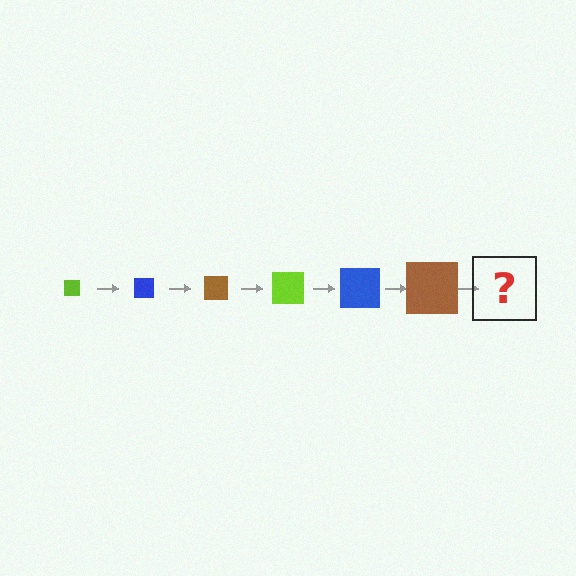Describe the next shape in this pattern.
It should be a lime square, larger than the previous one.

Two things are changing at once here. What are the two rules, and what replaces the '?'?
The two rules are that the square grows larger each step and the color cycles through lime, blue, and brown. The '?' should be a lime square, larger than the previous one.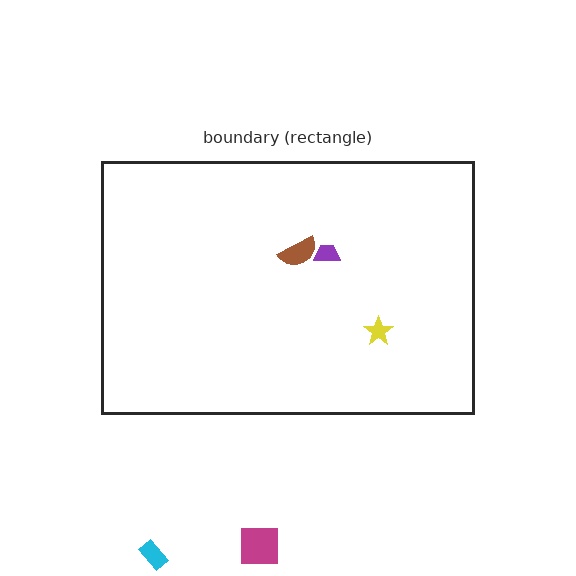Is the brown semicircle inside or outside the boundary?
Inside.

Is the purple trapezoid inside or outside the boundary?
Inside.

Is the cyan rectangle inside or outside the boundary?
Outside.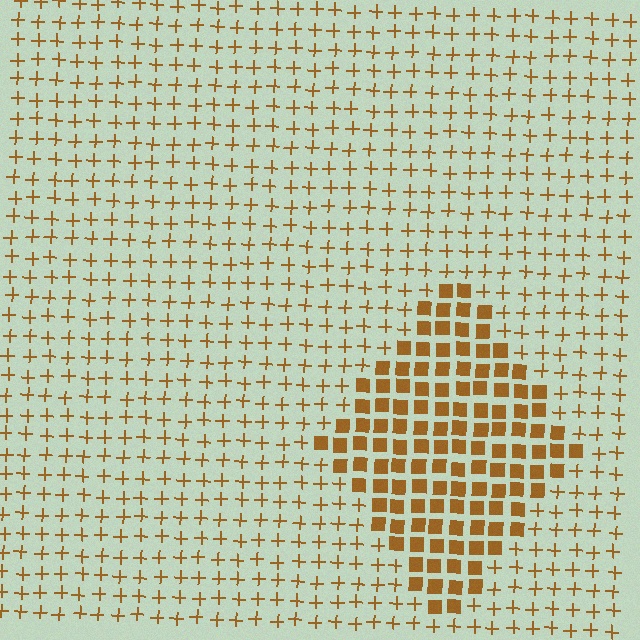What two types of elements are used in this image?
The image uses squares inside the diamond region and plus signs outside it.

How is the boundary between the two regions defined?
The boundary is defined by a change in element shape: squares inside vs. plus signs outside. All elements share the same color and spacing.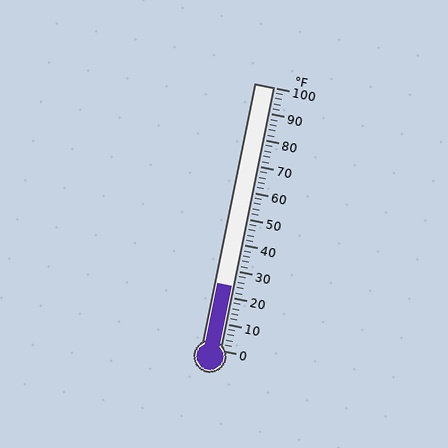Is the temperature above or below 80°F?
The temperature is below 80°F.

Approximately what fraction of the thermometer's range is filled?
The thermometer is filled to approximately 25% of its range.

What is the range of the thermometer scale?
The thermometer scale ranges from 0°F to 100°F.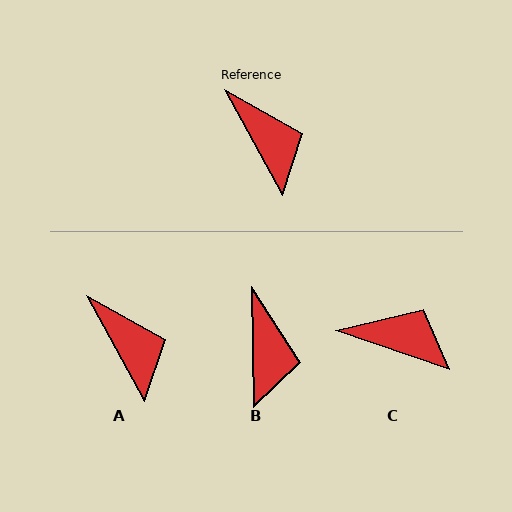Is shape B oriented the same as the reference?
No, it is off by about 28 degrees.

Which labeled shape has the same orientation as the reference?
A.